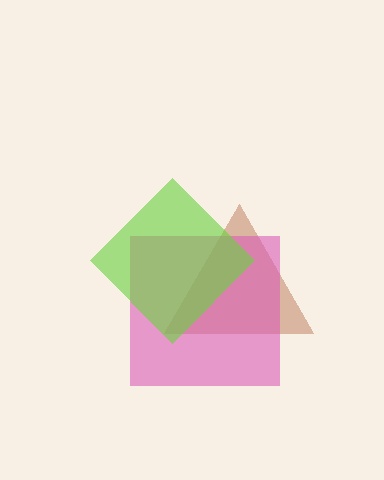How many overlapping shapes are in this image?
There are 3 overlapping shapes in the image.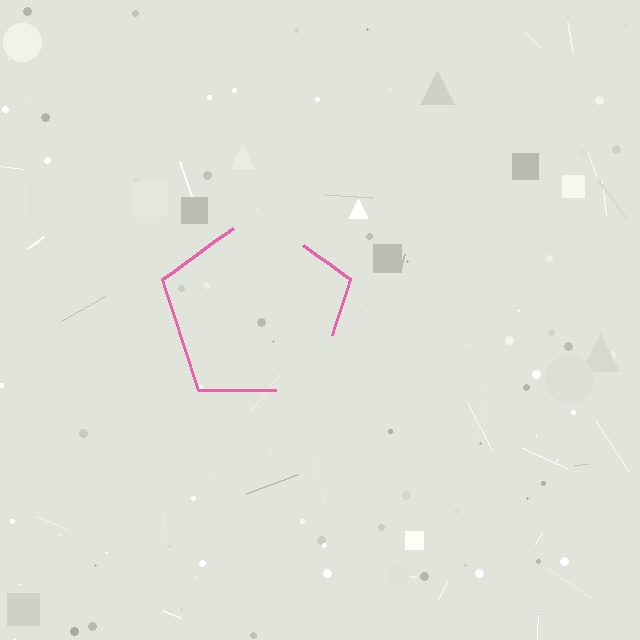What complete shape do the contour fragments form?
The contour fragments form a pentagon.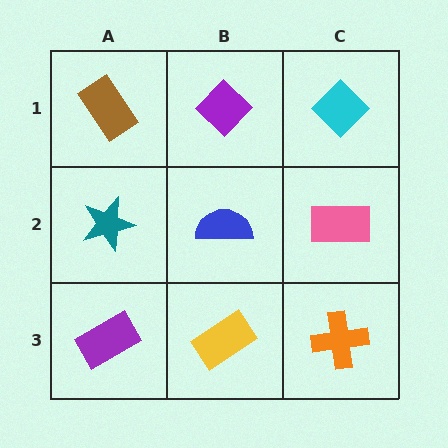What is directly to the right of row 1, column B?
A cyan diamond.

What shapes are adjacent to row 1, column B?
A blue semicircle (row 2, column B), a brown rectangle (row 1, column A), a cyan diamond (row 1, column C).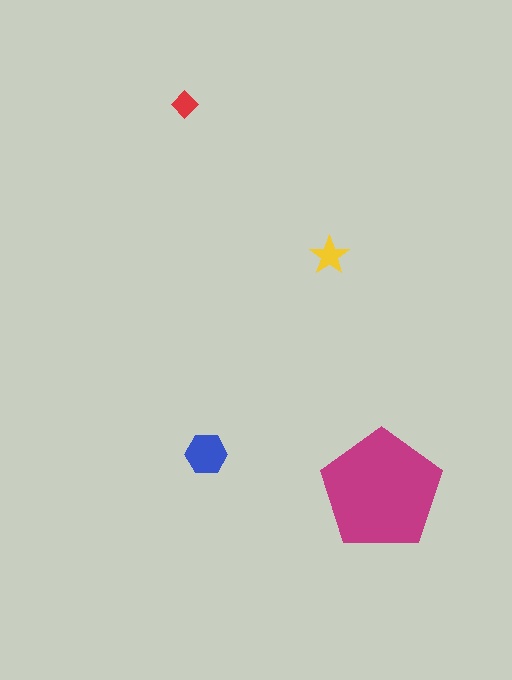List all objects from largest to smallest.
The magenta pentagon, the blue hexagon, the yellow star, the red diamond.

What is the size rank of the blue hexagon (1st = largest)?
2nd.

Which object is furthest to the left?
The red diamond is leftmost.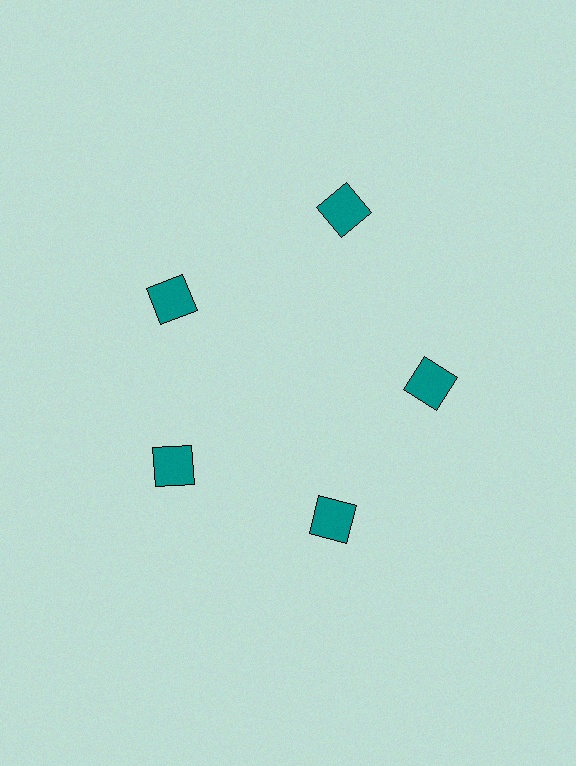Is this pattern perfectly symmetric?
No. The 5 teal squares are arranged in a ring, but one element near the 1 o'clock position is pushed outward from the center, breaking the 5-fold rotational symmetry.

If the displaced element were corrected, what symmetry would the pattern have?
It would have 5-fold rotational symmetry — the pattern would map onto itself every 72 degrees.